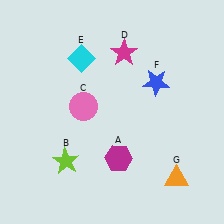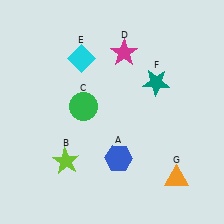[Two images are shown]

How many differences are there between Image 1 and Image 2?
There are 3 differences between the two images.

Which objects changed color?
A changed from magenta to blue. C changed from pink to green. F changed from blue to teal.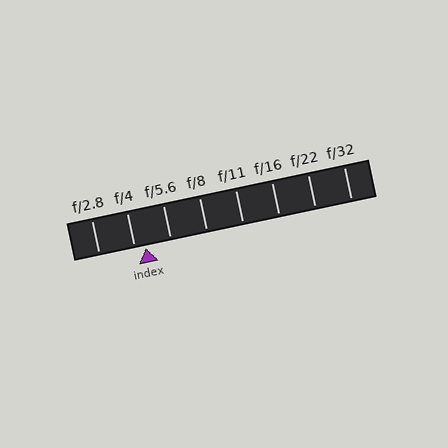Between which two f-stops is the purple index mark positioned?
The index mark is between f/4 and f/5.6.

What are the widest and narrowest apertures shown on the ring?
The widest aperture shown is f/2.8 and the narrowest is f/32.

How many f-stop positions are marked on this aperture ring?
There are 8 f-stop positions marked.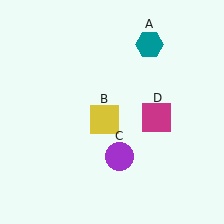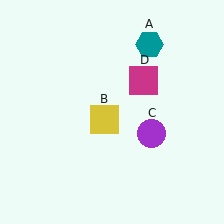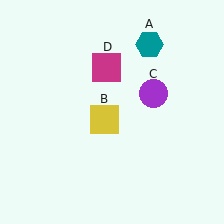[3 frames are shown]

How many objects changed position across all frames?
2 objects changed position: purple circle (object C), magenta square (object D).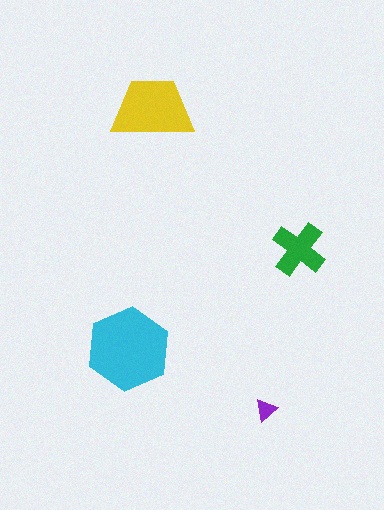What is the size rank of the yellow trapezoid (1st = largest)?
2nd.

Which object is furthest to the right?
The green cross is rightmost.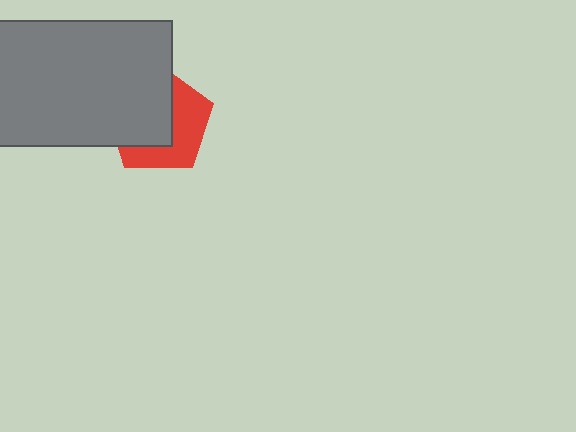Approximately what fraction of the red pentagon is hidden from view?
Roughly 55% of the red pentagon is hidden behind the gray rectangle.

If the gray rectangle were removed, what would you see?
You would see the complete red pentagon.